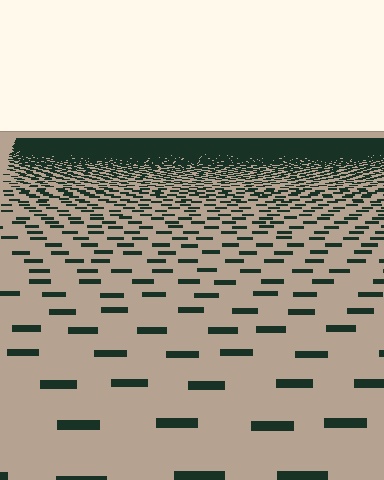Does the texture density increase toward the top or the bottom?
Density increases toward the top.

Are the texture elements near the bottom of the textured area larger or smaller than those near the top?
Larger. Near the bottom, elements are closer to the viewer and appear at a bigger on-screen size.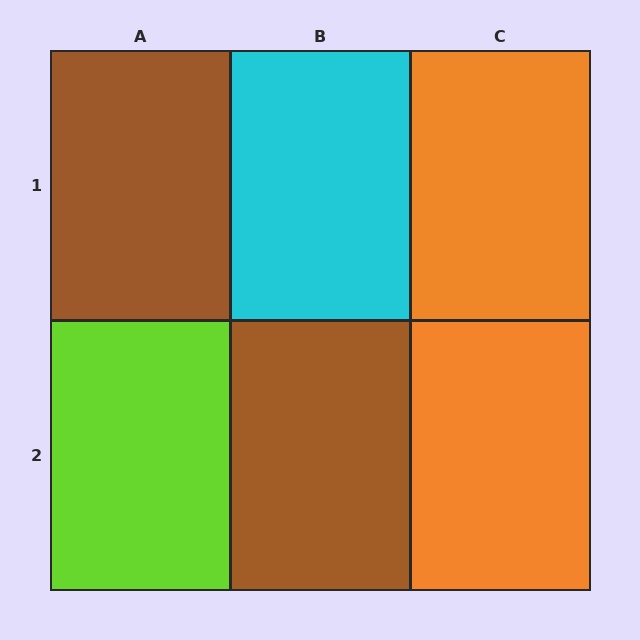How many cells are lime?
1 cell is lime.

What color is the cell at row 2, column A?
Lime.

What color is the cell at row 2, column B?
Brown.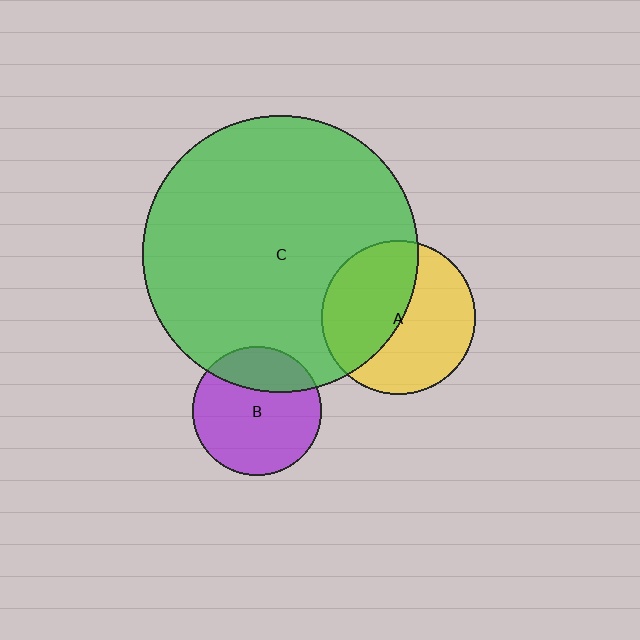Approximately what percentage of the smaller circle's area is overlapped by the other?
Approximately 25%.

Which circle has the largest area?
Circle C (green).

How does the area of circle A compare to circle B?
Approximately 1.4 times.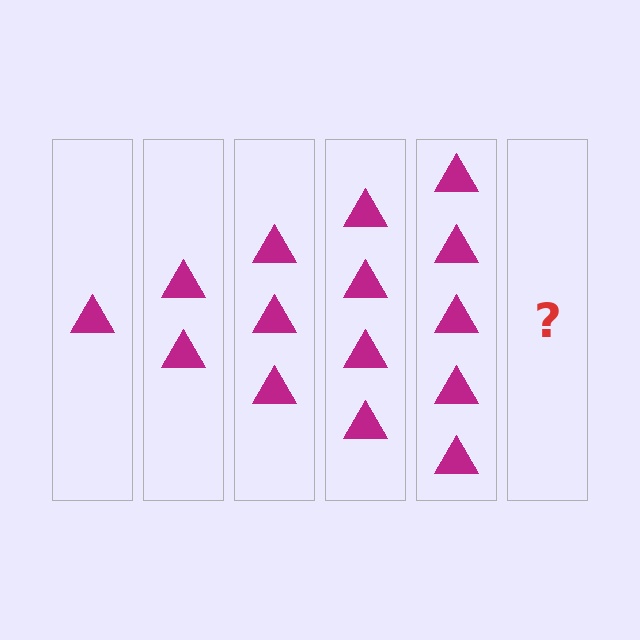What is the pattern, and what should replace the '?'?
The pattern is that each step adds one more triangle. The '?' should be 6 triangles.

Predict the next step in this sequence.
The next step is 6 triangles.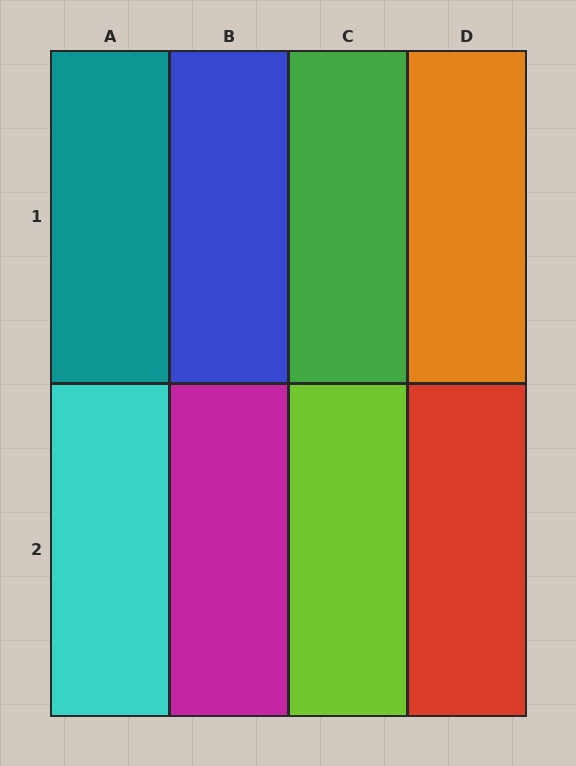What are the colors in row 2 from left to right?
Cyan, magenta, lime, red.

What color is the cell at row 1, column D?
Orange.